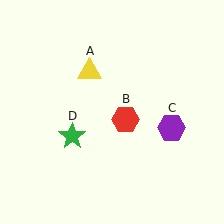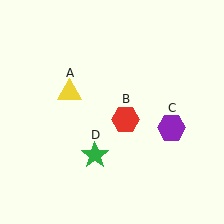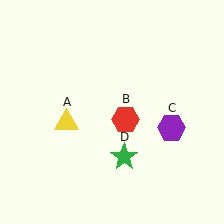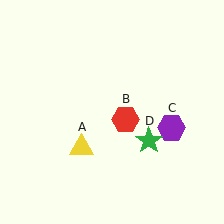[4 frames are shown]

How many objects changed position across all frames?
2 objects changed position: yellow triangle (object A), green star (object D).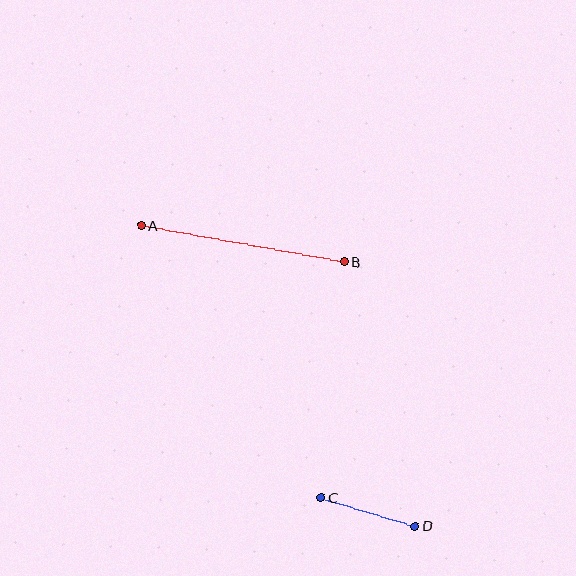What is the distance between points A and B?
The distance is approximately 206 pixels.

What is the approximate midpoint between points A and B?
The midpoint is at approximately (243, 244) pixels.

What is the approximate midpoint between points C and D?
The midpoint is at approximately (368, 512) pixels.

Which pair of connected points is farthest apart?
Points A and B are farthest apart.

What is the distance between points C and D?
The distance is approximately 98 pixels.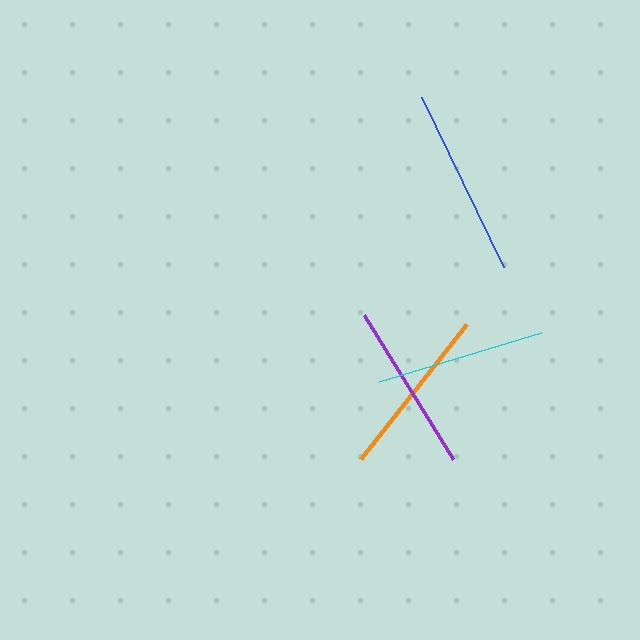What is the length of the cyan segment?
The cyan segment is approximately 170 pixels long.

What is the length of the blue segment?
The blue segment is approximately 189 pixels long.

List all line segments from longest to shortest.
From longest to shortest: blue, orange, cyan, purple.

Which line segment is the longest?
The blue line is the longest at approximately 189 pixels.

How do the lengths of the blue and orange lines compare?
The blue and orange lines are approximately the same length.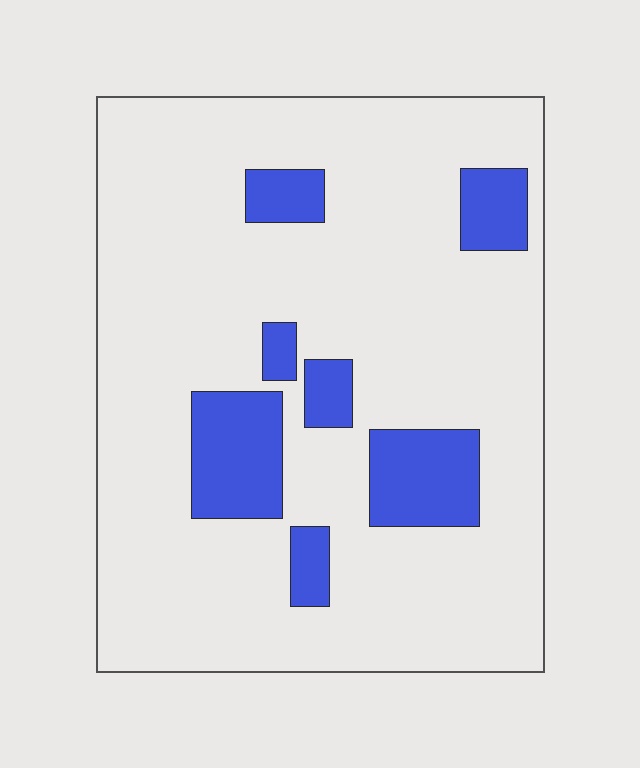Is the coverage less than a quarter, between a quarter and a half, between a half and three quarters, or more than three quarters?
Less than a quarter.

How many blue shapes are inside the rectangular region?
7.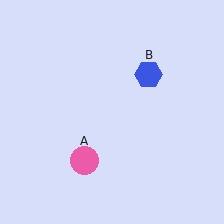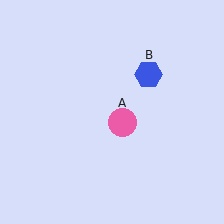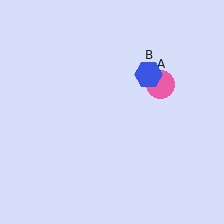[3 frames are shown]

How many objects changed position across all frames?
1 object changed position: pink circle (object A).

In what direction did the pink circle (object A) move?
The pink circle (object A) moved up and to the right.